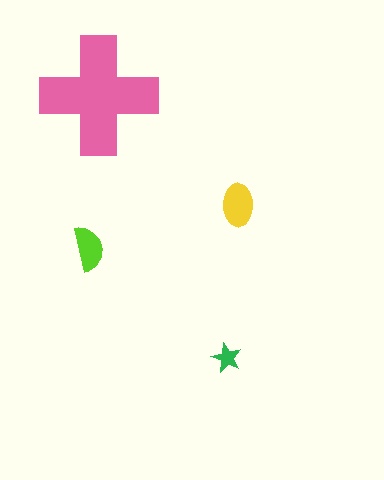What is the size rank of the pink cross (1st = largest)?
1st.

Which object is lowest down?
The green star is bottommost.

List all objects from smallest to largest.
The green star, the lime semicircle, the yellow ellipse, the pink cross.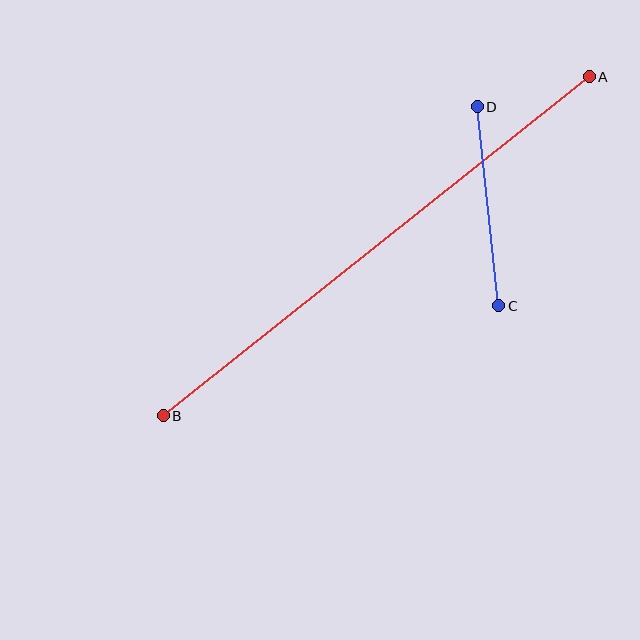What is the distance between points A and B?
The distance is approximately 544 pixels.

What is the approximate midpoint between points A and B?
The midpoint is at approximately (376, 246) pixels.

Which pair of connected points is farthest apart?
Points A and B are farthest apart.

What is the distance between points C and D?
The distance is approximately 200 pixels.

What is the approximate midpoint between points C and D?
The midpoint is at approximately (488, 206) pixels.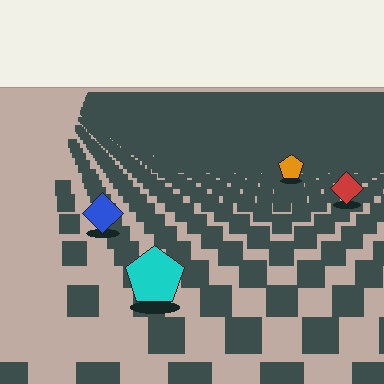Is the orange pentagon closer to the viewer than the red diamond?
No. The red diamond is closer — you can tell from the texture gradient: the ground texture is coarser near it.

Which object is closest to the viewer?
The cyan pentagon is closest. The texture marks near it are larger and more spread out.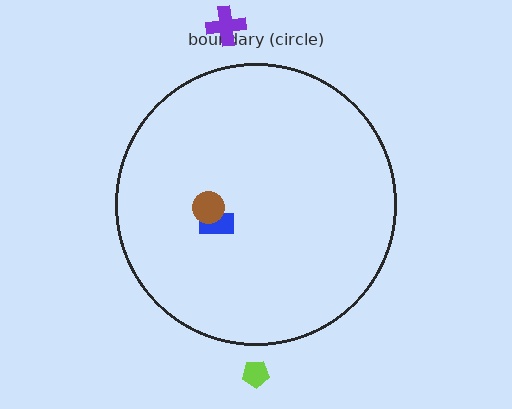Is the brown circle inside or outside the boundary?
Inside.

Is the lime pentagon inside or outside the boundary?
Outside.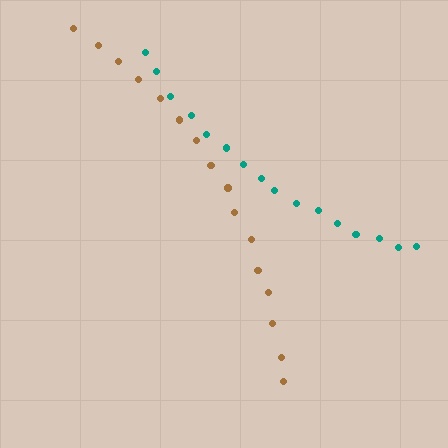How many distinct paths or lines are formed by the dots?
There are 2 distinct paths.